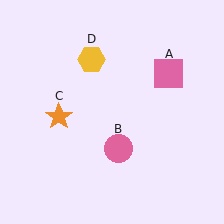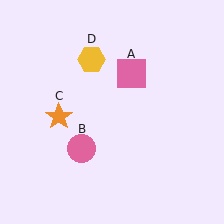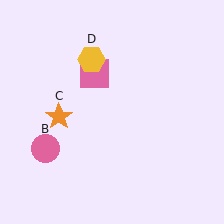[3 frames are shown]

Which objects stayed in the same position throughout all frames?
Orange star (object C) and yellow hexagon (object D) remained stationary.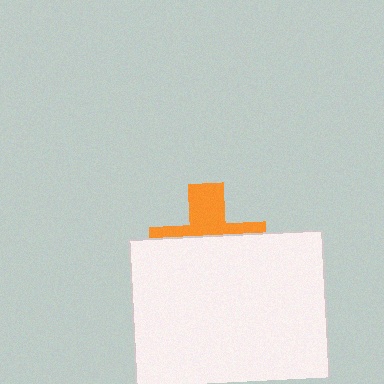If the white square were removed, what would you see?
You would see the complete orange cross.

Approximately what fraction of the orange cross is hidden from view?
Roughly 62% of the orange cross is hidden behind the white square.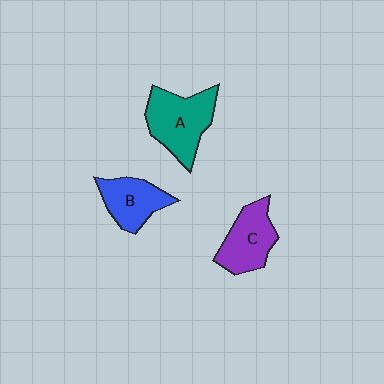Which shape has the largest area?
Shape A (teal).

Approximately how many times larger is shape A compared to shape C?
Approximately 1.3 times.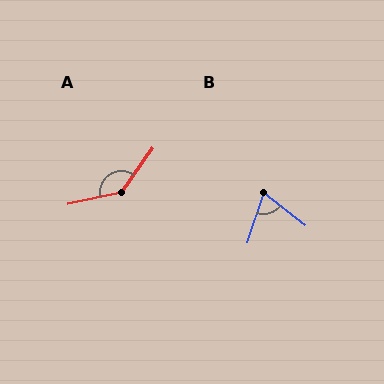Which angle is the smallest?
B, at approximately 70 degrees.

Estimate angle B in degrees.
Approximately 70 degrees.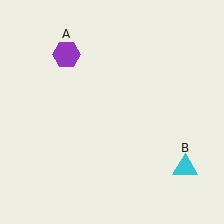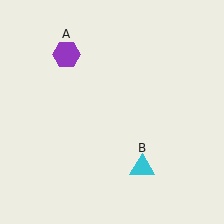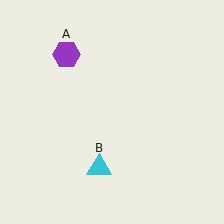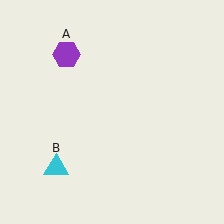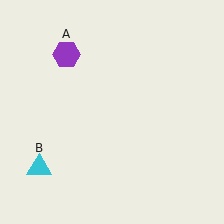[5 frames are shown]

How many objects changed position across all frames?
1 object changed position: cyan triangle (object B).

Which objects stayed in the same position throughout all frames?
Purple hexagon (object A) remained stationary.